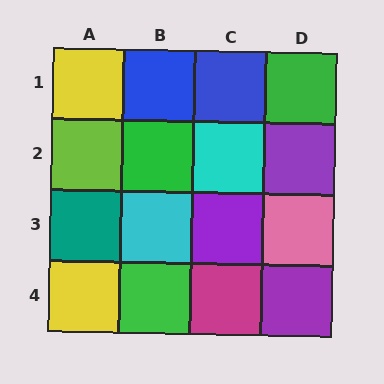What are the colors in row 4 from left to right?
Yellow, green, magenta, purple.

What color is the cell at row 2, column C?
Cyan.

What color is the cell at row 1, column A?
Yellow.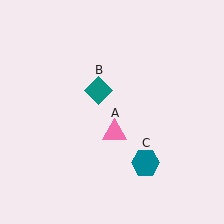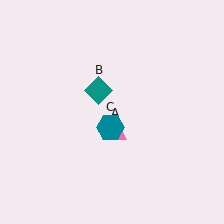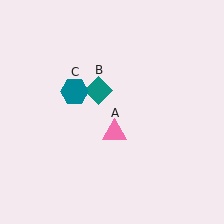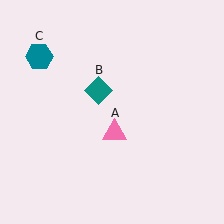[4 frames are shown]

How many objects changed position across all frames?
1 object changed position: teal hexagon (object C).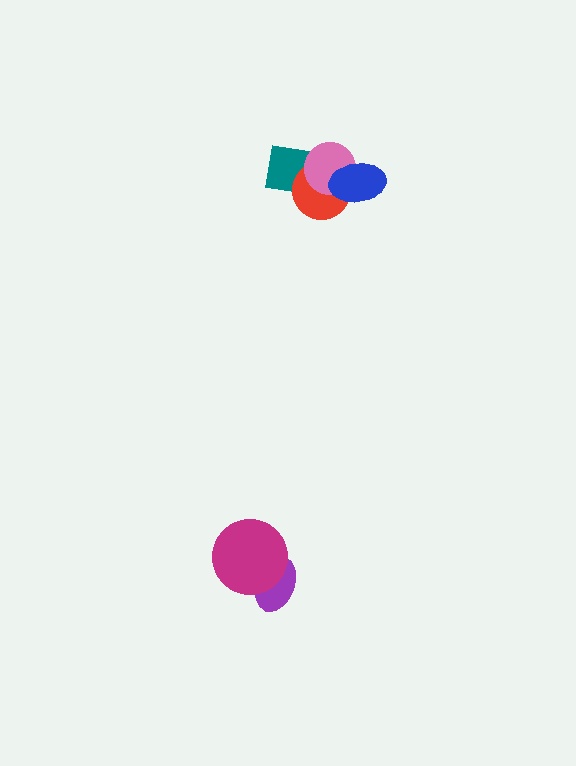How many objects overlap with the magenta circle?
1 object overlaps with the magenta circle.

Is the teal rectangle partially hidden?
Yes, it is partially covered by another shape.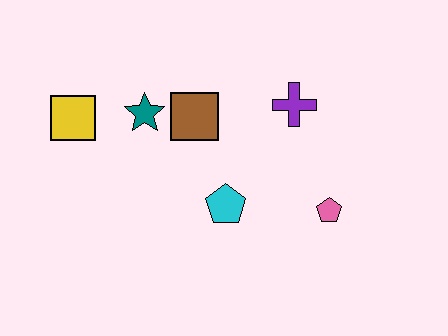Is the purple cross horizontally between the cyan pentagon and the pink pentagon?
Yes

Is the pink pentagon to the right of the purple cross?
Yes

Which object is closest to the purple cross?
The brown square is closest to the purple cross.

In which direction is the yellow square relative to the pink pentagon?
The yellow square is to the left of the pink pentagon.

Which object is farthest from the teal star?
The pink pentagon is farthest from the teal star.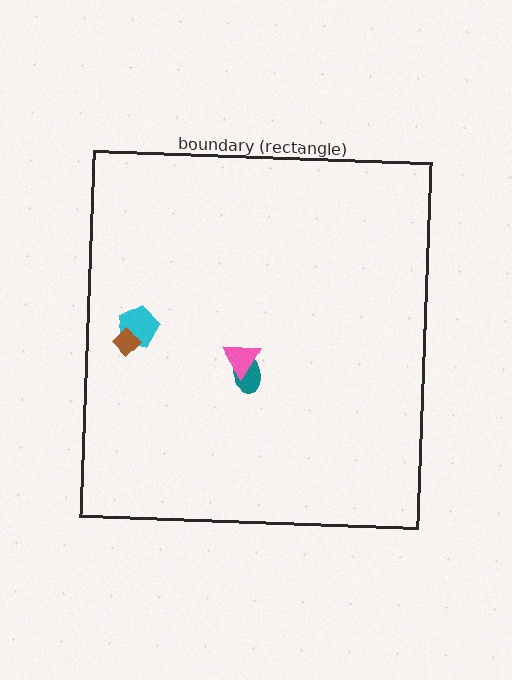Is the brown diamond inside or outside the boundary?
Inside.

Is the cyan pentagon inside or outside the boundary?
Inside.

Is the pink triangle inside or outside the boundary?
Inside.